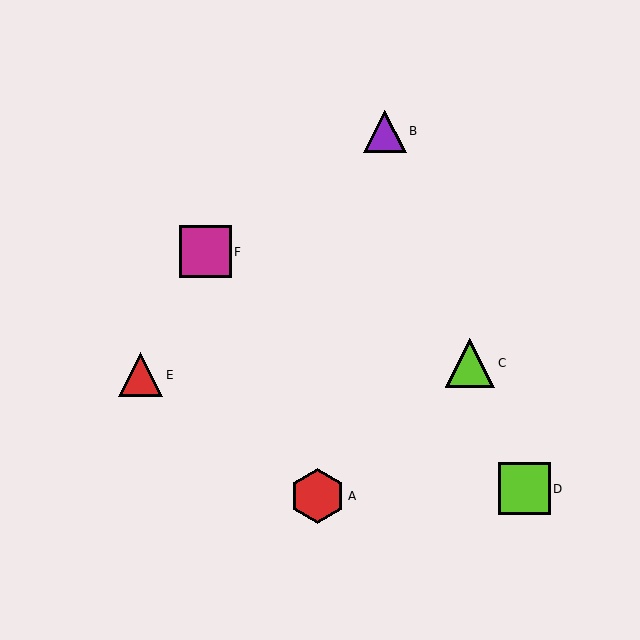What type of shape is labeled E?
Shape E is a red triangle.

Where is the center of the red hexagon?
The center of the red hexagon is at (317, 496).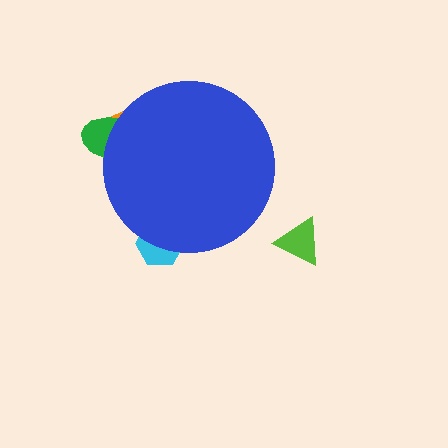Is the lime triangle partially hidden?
No, the lime triangle is fully visible.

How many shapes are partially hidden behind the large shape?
3 shapes are partially hidden.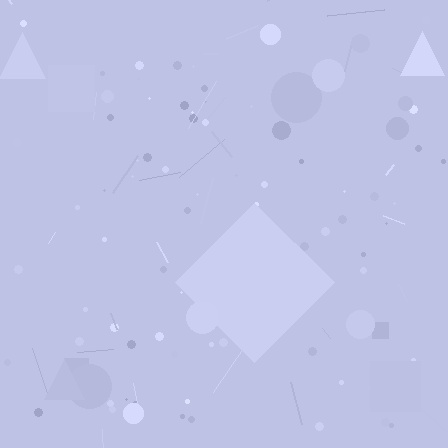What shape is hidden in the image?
A diamond is hidden in the image.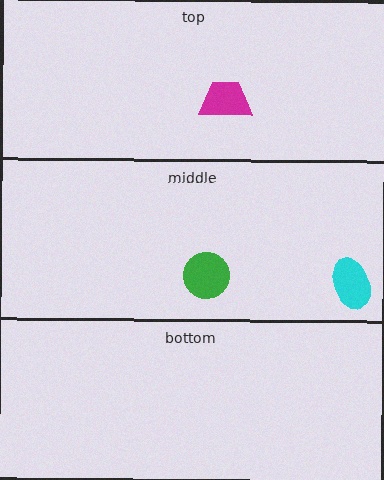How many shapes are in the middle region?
2.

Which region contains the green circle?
The middle region.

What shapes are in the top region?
The magenta trapezoid.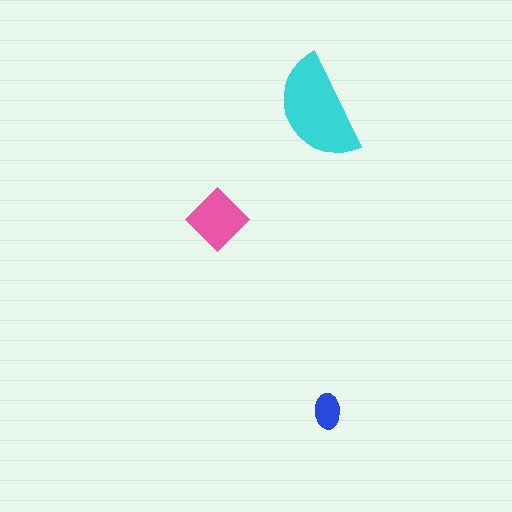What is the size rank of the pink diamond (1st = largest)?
2nd.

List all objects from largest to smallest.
The cyan semicircle, the pink diamond, the blue ellipse.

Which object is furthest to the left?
The pink diamond is leftmost.